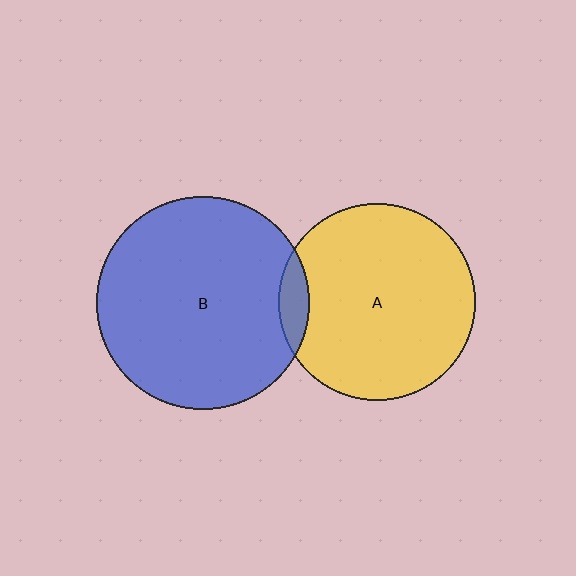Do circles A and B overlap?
Yes.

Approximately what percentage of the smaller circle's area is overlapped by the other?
Approximately 10%.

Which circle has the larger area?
Circle B (blue).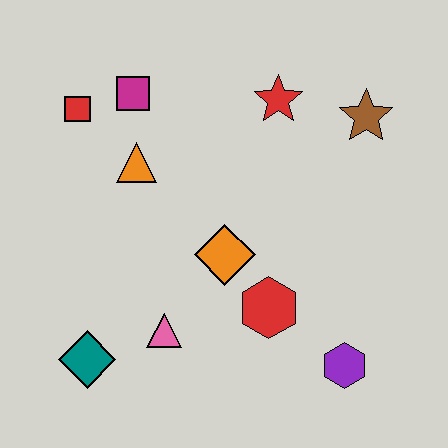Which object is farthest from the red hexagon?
The red square is farthest from the red hexagon.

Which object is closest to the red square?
The magenta square is closest to the red square.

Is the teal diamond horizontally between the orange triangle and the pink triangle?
No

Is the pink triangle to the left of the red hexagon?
Yes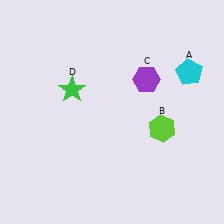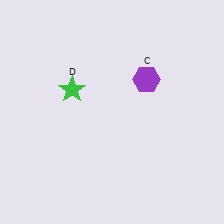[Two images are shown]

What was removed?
The lime hexagon (B), the cyan pentagon (A) were removed in Image 2.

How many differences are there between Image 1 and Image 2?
There are 2 differences between the two images.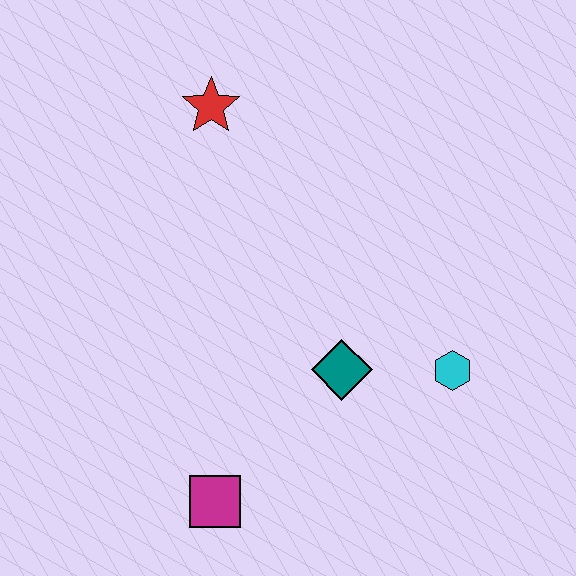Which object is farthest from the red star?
The magenta square is farthest from the red star.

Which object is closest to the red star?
The teal diamond is closest to the red star.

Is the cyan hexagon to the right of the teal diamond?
Yes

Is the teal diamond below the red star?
Yes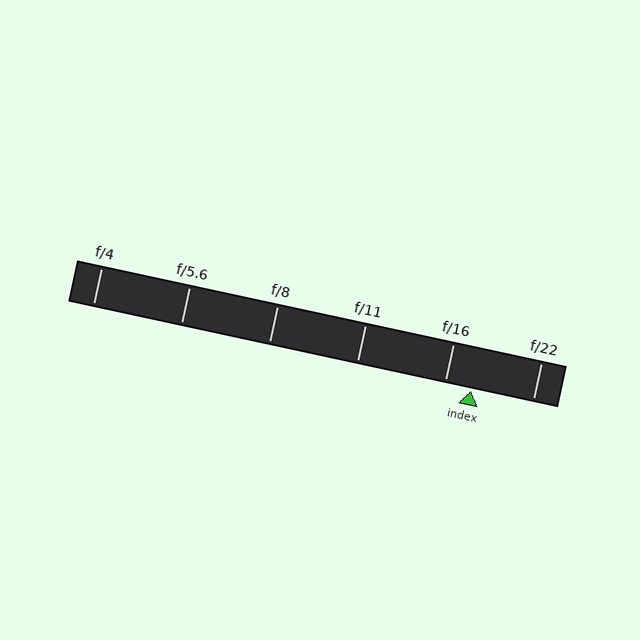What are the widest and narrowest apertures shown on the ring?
The widest aperture shown is f/4 and the narrowest is f/22.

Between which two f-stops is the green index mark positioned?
The index mark is between f/16 and f/22.